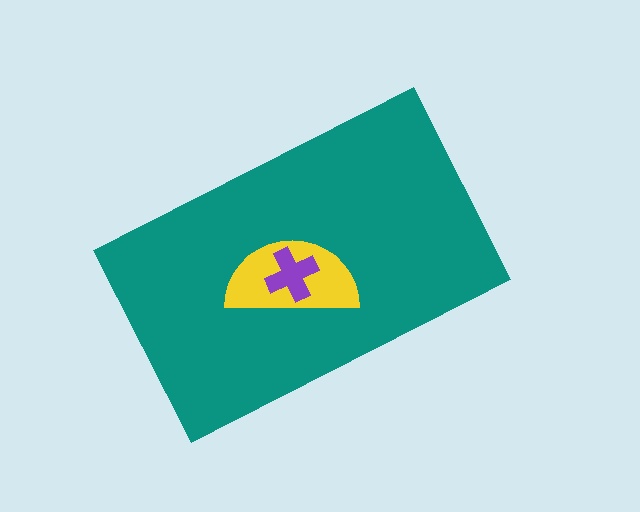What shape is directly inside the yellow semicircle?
The purple cross.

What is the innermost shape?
The purple cross.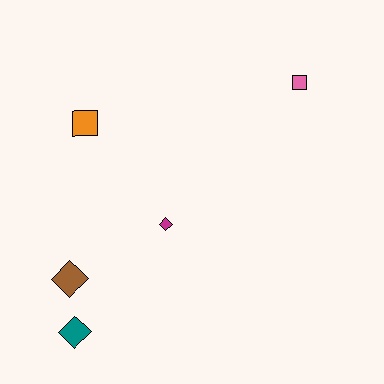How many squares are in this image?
There are 2 squares.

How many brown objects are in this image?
There is 1 brown object.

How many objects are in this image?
There are 5 objects.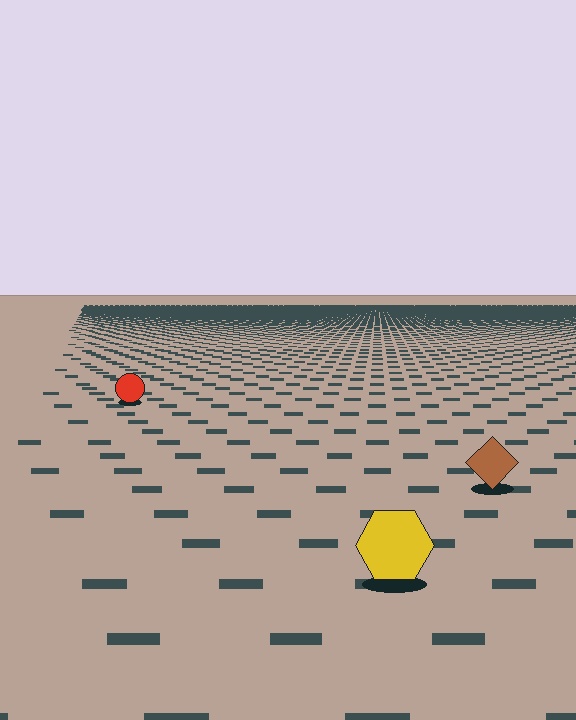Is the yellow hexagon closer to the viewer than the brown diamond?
Yes. The yellow hexagon is closer — you can tell from the texture gradient: the ground texture is coarser near it.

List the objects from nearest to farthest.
From nearest to farthest: the yellow hexagon, the brown diamond, the red circle.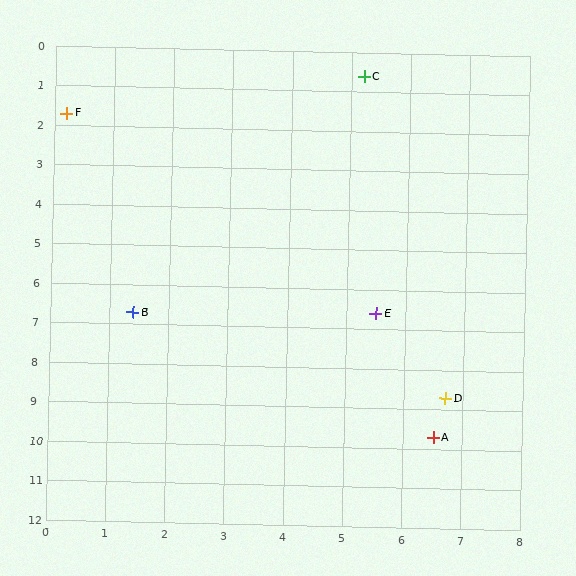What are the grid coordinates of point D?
Point D is at approximately (6.7, 8.7).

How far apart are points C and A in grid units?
Points C and A are about 9.2 grid units apart.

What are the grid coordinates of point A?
Point A is at approximately (6.5, 9.7).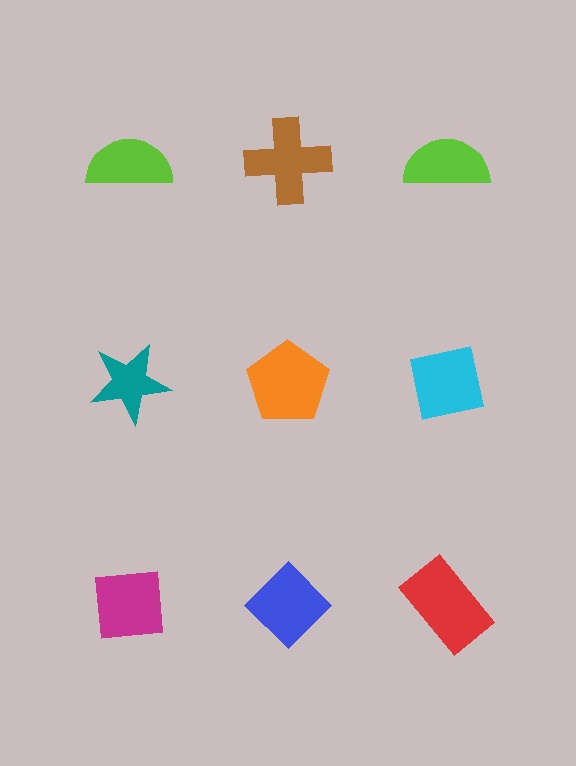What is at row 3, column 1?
A magenta square.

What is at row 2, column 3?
A cyan square.